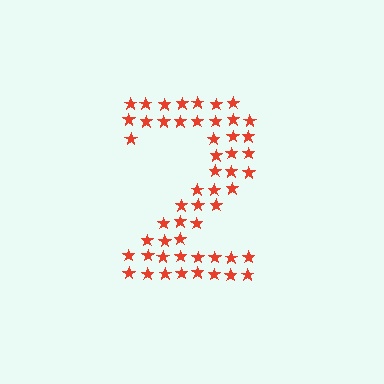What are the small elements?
The small elements are stars.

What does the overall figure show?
The overall figure shows the digit 2.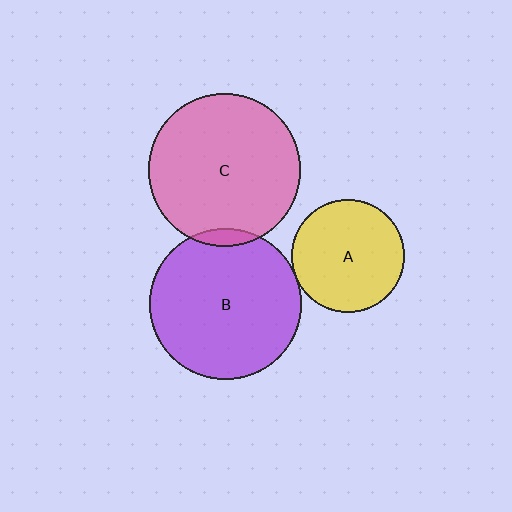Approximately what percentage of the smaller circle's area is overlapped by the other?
Approximately 5%.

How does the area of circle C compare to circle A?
Approximately 1.8 times.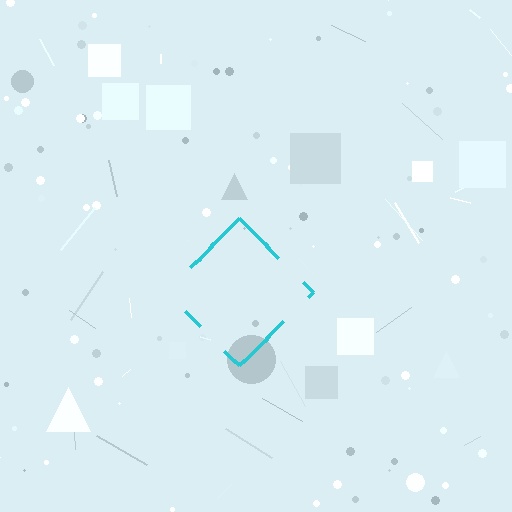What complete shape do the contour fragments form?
The contour fragments form a diamond.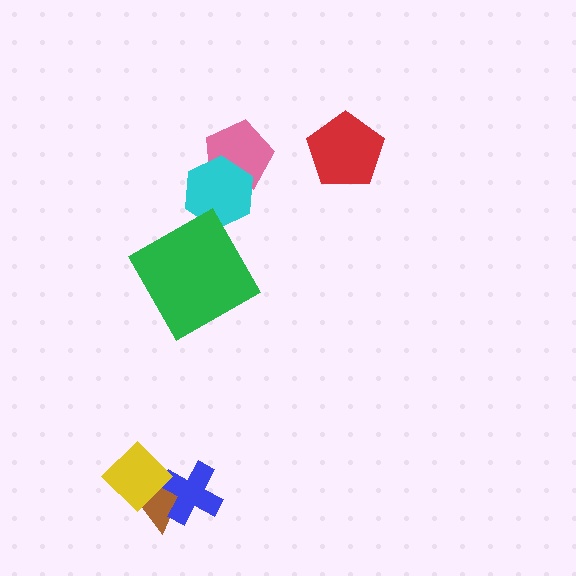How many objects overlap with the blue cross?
2 objects overlap with the blue cross.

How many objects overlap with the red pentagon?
0 objects overlap with the red pentagon.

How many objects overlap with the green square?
0 objects overlap with the green square.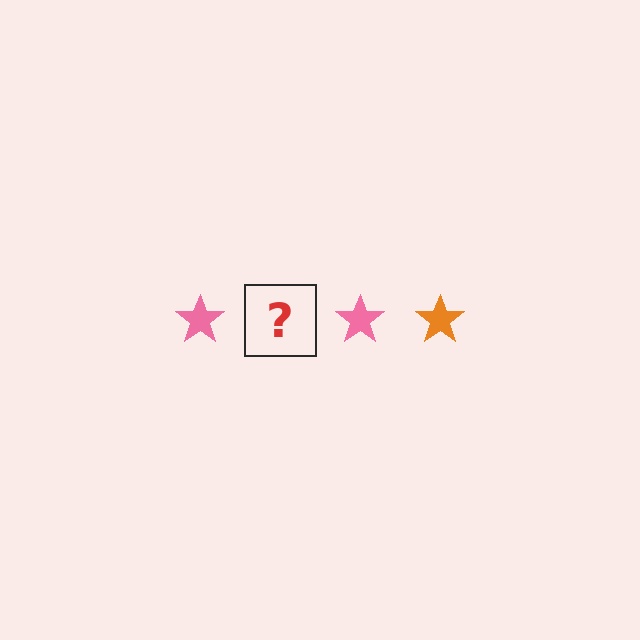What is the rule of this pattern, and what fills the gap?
The rule is that the pattern cycles through pink, orange stars. The gap should be filled with an orange star.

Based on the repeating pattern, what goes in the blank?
The blank should be an orange star.